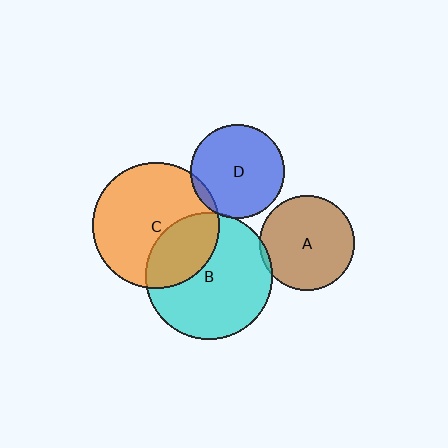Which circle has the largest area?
Circle B (cyan).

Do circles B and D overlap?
Yes.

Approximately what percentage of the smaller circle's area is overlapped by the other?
Approximately 5%.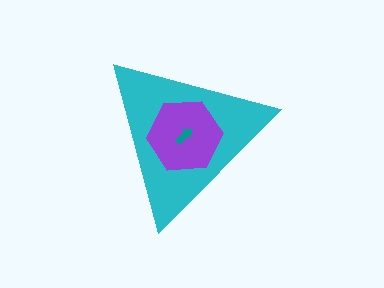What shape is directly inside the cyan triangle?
The purple hexagon.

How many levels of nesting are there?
3.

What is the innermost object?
The teal arrow.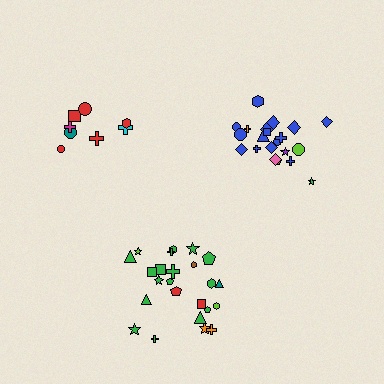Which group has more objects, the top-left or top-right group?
The top-right group.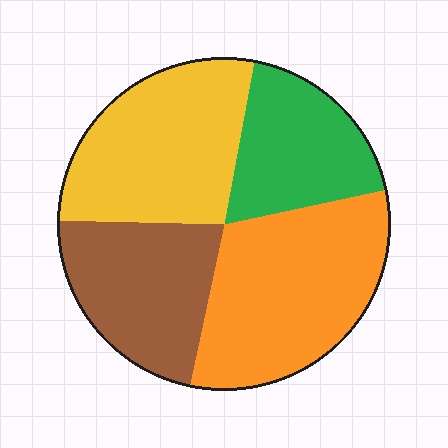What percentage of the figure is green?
Green covers 19% of the figure.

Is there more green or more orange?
Orange.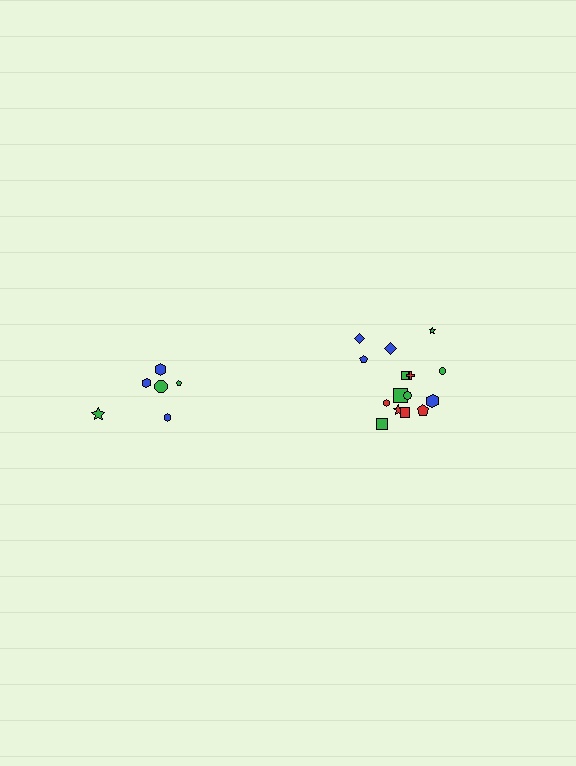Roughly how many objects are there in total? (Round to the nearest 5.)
Roughly 20 objects in total.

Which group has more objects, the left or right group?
The right group.